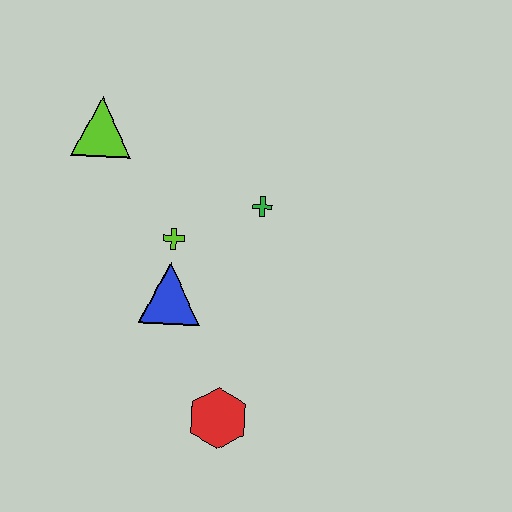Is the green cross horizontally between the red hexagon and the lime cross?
No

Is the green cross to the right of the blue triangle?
Yes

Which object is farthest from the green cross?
The red hexagon is farthest from the green cross.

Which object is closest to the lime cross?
The blue triangle is closest to the lime cross.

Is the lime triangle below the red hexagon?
No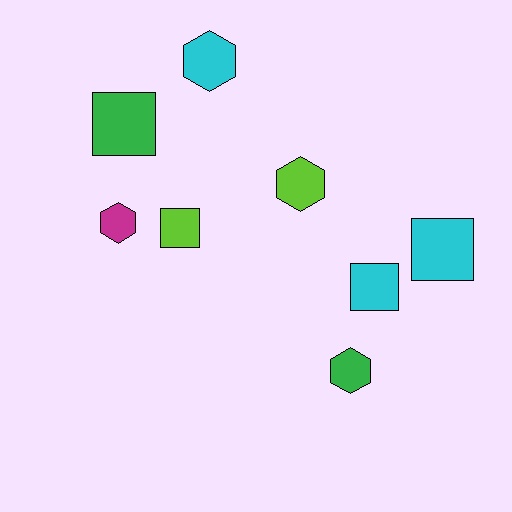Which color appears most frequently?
Cyan, with 3 objects.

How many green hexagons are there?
There is 1 green hexagon.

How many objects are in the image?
There are 8 objects.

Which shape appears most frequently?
Square, with 4 objects.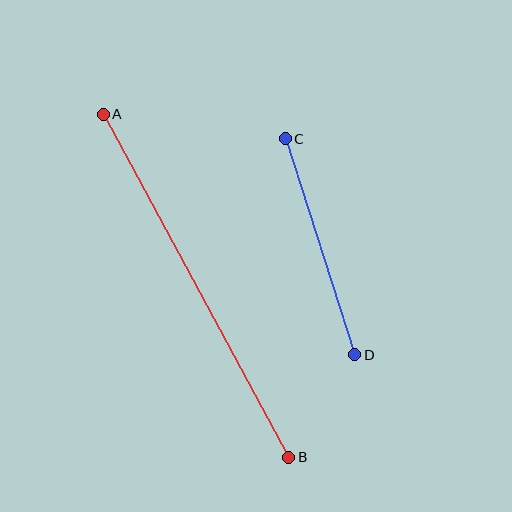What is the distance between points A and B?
The distance is approximately 390 pixels.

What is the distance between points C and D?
The distance is approximately 227 pixels.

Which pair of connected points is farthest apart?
Points A and B are farthest apart.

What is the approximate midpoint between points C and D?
The midpoint is at approximately (320, 247) pixels.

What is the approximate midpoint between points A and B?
The midpoint is at approximately (196, 286) pixels.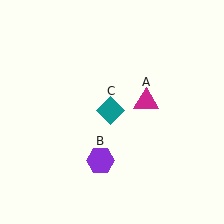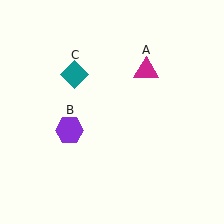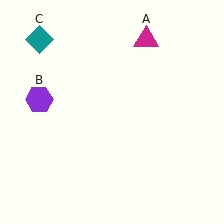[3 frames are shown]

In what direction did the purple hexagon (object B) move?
The purple hexagon (object B) moved up and to the left.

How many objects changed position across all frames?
3 objects changed position: magenta triangle (object A), purple hexagon (object B), teal diamond (object C).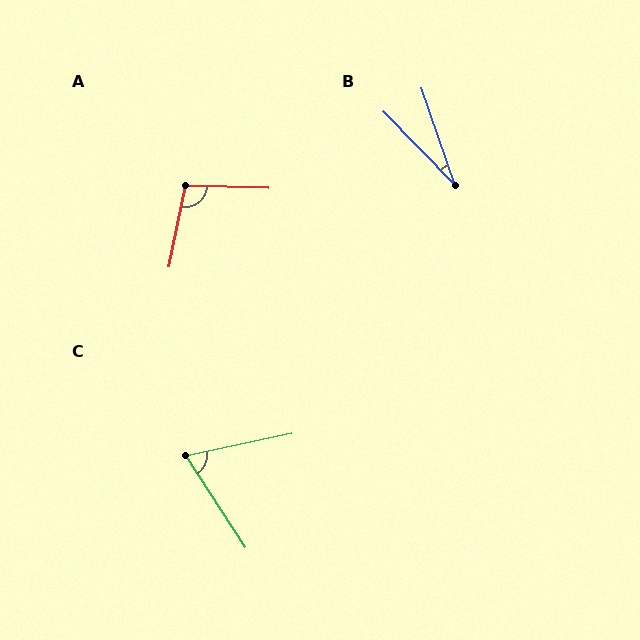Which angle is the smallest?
B, at approximately 25 degrees.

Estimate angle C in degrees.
Approximately 69 degrees.